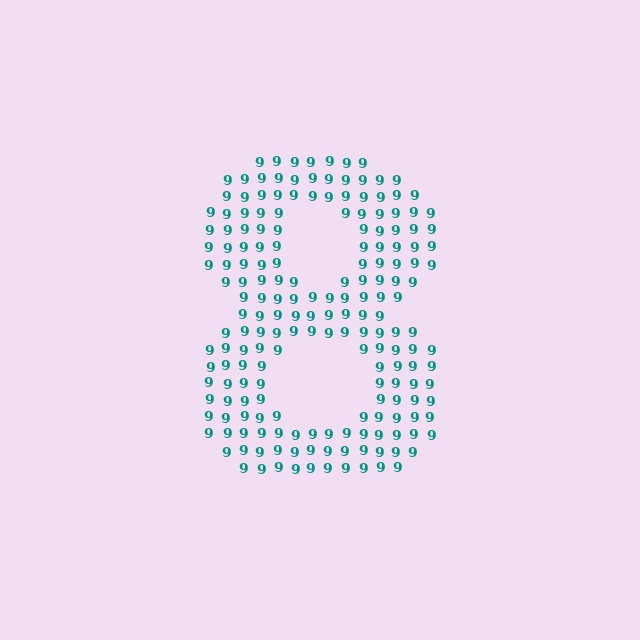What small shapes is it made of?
It is made of small digit 9's.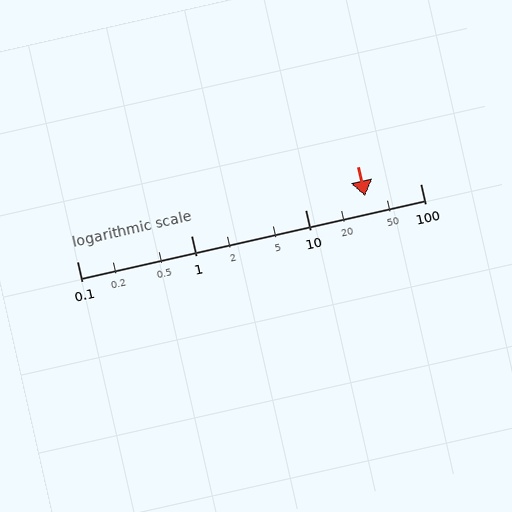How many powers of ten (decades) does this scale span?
The scale spans 3 decades, from 0.1 to 100.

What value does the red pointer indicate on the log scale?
The pointer indicates approximately 33.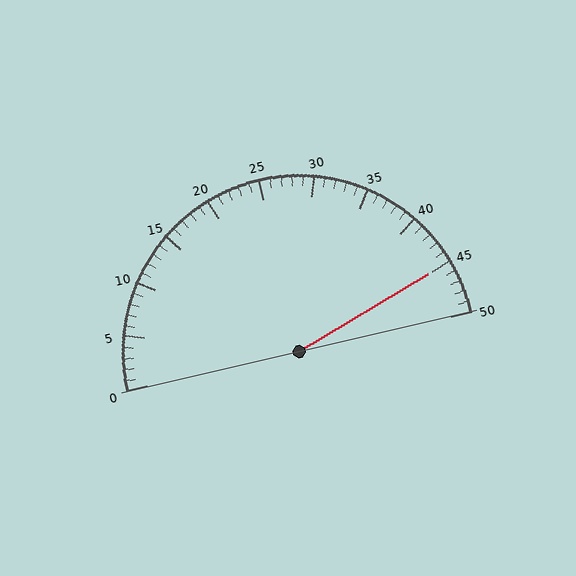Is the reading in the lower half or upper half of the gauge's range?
The reading is in the upper half of the range (0 to 50).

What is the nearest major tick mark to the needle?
The nearest major tick mark is 45.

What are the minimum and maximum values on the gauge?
The gauge ranges from 0 to 50.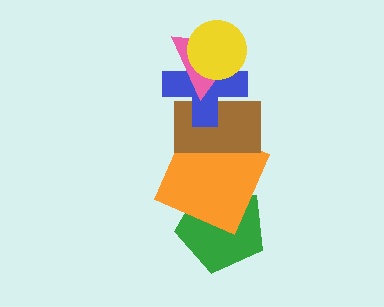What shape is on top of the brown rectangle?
The blue cross is on top of the brown rectangle.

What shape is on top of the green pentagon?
The orange square is on top of the green pentagon.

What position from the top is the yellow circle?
The yellow circle is 1st from the top.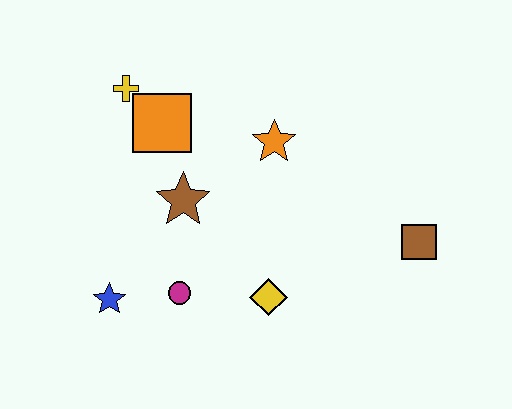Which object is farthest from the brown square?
The yellow cross is farthest from the brown square.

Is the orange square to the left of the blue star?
No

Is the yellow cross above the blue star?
Yes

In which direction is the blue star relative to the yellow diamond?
The blue star is to the left of the yellow diamond.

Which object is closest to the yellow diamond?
The magenta circle is closest to the yellow diamond.